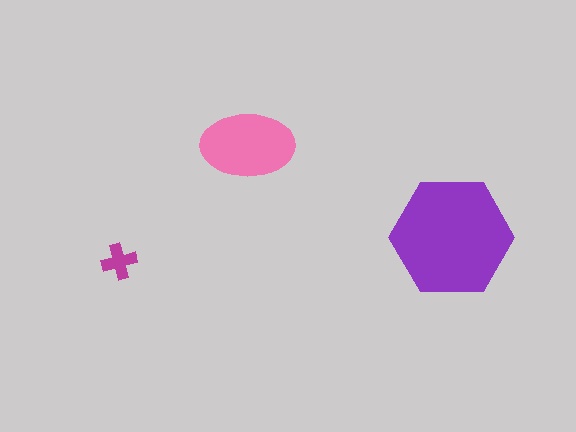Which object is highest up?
The pink ellipse is topmost.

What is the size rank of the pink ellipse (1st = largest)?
2nd.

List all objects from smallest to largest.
The magenta cross, the pink ellipse, the purple hexagon.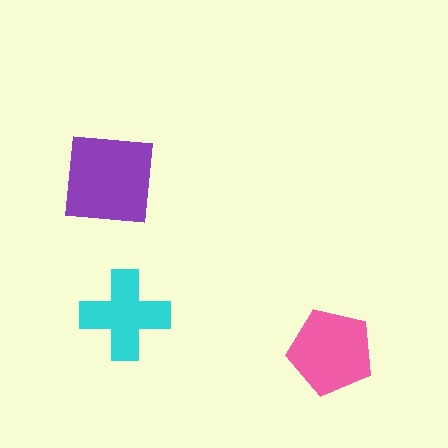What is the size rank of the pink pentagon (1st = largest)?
2nd.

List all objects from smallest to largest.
The cyan cross, the pink pentagon, the purple square.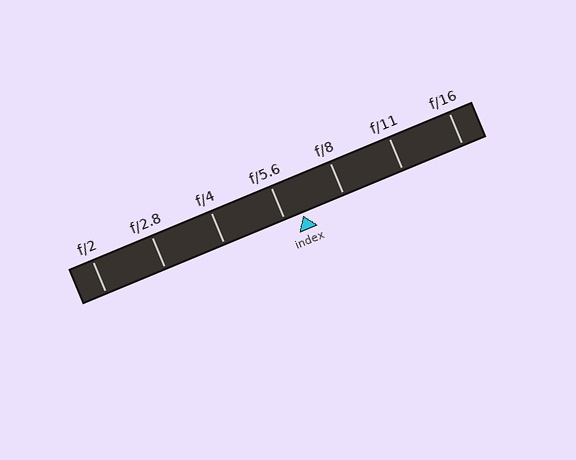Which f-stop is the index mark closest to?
The index mark is closest to f/5.6.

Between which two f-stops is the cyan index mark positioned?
The index mark is between f/5.6 and f/8.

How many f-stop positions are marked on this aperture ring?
There are 7 f-stop positions marked.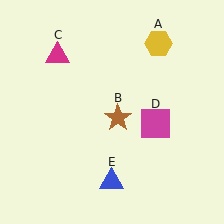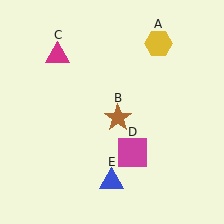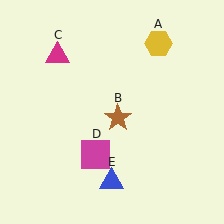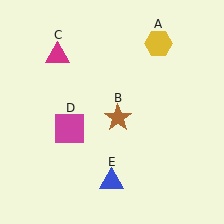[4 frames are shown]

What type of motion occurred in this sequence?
The magenta square (object D) rotated clockwise around the center of the scene.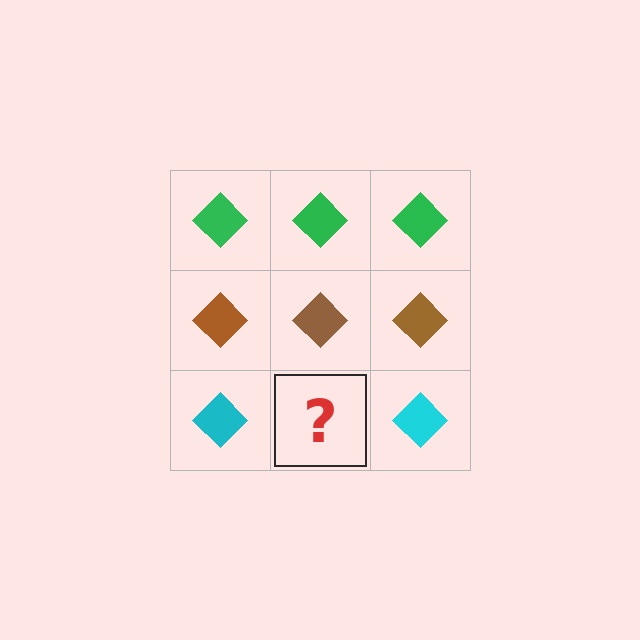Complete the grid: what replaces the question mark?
The question mark should be replaced with a cyan diamond.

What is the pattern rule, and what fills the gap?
The rule is that each row has a consistent color. The gap should be filled with a cyan diamond.